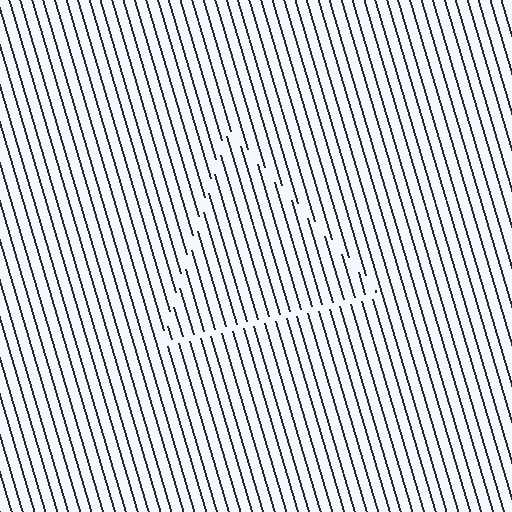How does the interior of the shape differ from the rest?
The interior of the shape contains the same grating, shifted by half a period — the contour is defined by the phase discontinuity where line-ends from the inner and outer gratings abut.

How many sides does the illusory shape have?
3 sides — the line-ends trace a triangle.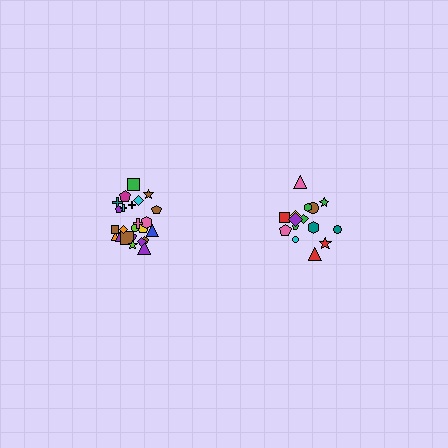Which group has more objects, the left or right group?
The left group.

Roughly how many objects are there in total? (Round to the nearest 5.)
Roughly 40 objects in total.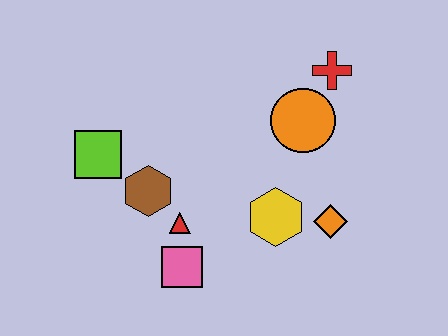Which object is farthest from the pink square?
The red cross is farthest from the pink square.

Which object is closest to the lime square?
The brown hexagon is closest to the lime square.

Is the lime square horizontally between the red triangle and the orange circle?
No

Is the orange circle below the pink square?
No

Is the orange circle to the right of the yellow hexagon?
Yes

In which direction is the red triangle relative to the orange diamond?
The red triangle is to the left of the orange diamond.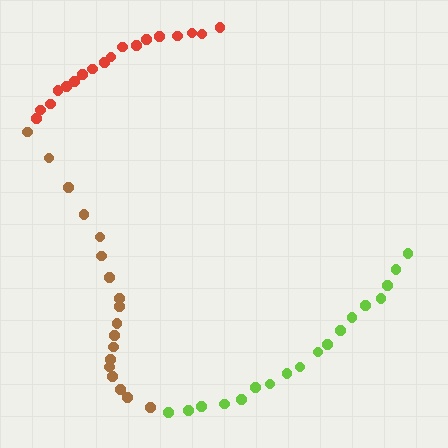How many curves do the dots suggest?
There are 3 distinct paths.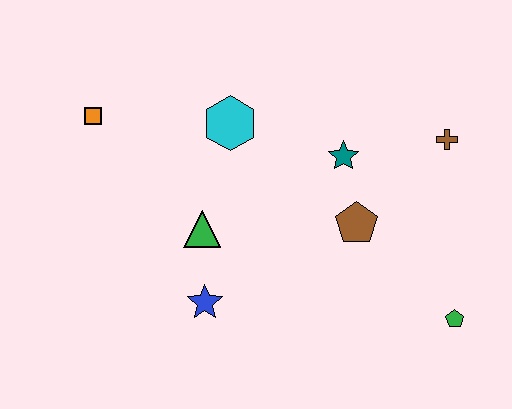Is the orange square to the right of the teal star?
No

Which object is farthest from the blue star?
The brown cross is farthest from the blue star.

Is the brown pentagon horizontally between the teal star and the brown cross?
Yes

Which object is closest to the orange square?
The cyan hexagon is closest to the orange square.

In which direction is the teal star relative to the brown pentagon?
The teal star is above the brown pentagon.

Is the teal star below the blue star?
No